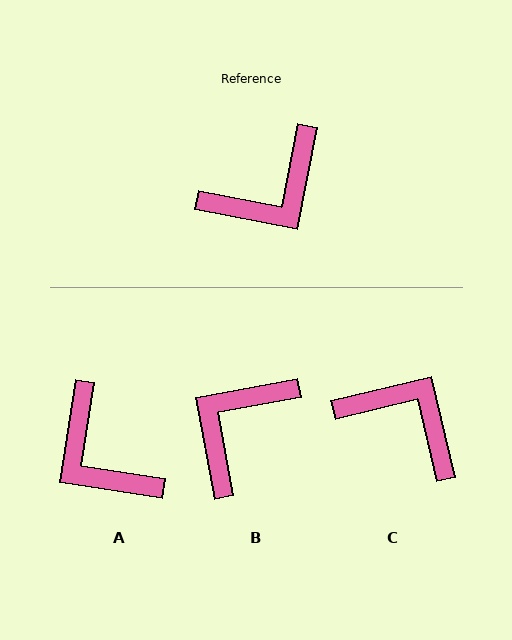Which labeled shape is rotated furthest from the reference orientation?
B, about 159 degrees away.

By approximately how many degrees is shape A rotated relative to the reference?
Approximately 88 degrees clockwise.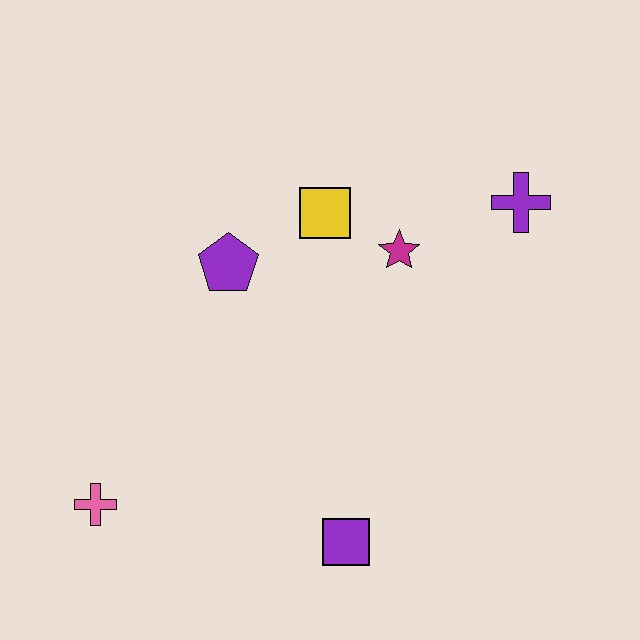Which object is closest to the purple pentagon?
The yellow square is closest to the purple pentagon.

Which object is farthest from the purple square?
The purple cross is farthest from the purple square.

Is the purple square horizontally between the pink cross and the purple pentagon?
No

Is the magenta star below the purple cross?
Yes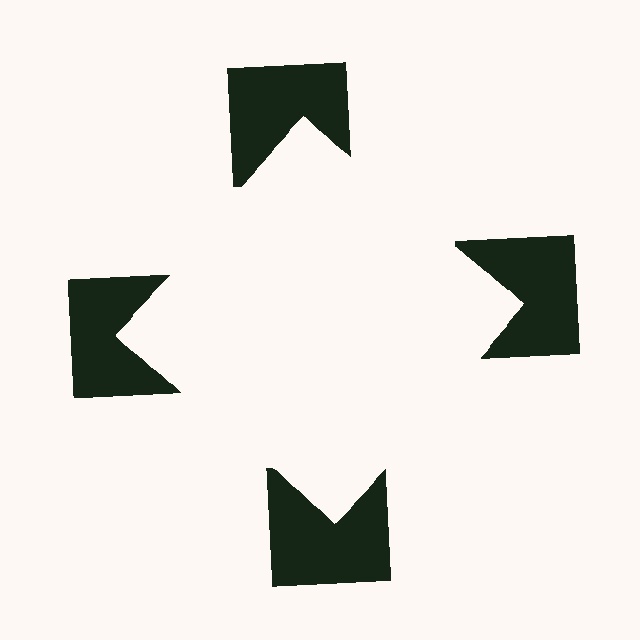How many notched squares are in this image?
There are 4 — one at each vertex of the illusory square.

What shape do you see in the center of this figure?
An illusory square — its edges are inferred from the aligned wedge cuts in the notched squares, not physically drawn.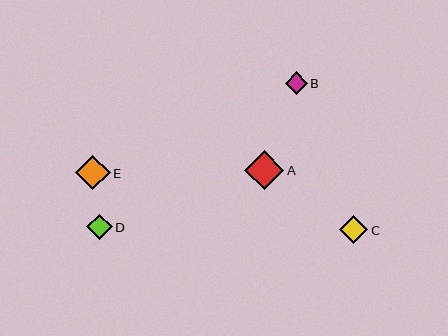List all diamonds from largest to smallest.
From largest to smallest: A, E, C, D, B.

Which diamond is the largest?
Diamond A is the largest with a size of approximately 39 pixels.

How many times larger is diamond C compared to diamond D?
Diamond C is approximately 1.1 times the size of diamond D.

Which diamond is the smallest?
Diamond B is the smallest with a size of approximately 22 pixels.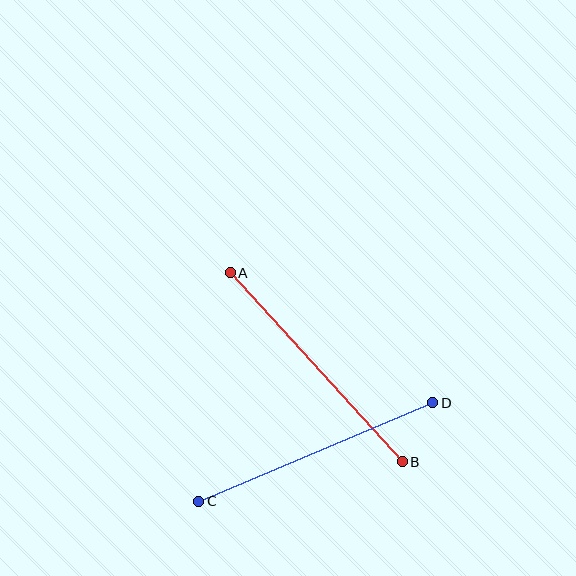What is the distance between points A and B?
The distance is approximately 256 pixels.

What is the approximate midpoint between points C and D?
The midpoint is at approximately (316, 452) pixels.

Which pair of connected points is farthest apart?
Points A and B are farthest apart.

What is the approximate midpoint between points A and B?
The midpoint is at approximately (316, 367) pixels.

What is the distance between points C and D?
The distance is approximately 254 pixels.